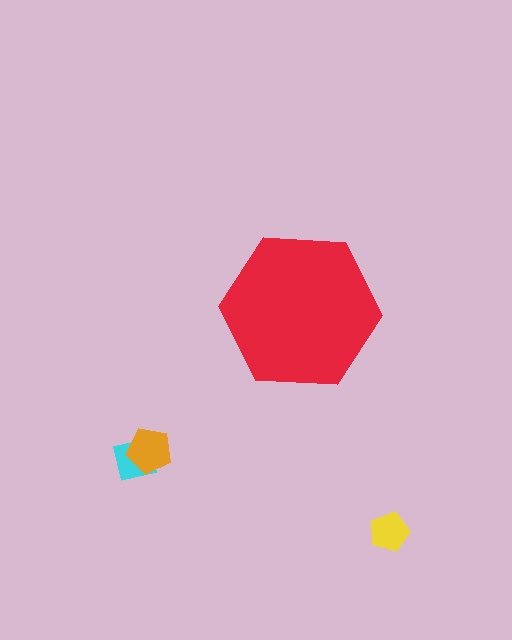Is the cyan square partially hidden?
No, the cyan square is fully visible.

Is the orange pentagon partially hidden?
No, the orange pentagon is fully visible.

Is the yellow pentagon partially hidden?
No, the yellow pentagon is fully visible.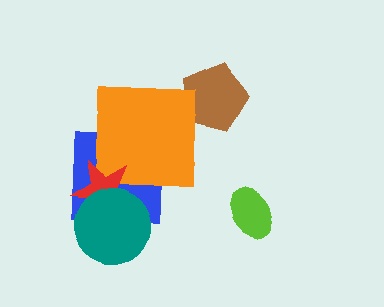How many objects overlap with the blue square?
3 objects overlap with the blue square.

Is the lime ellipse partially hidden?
No, no other shape covers it.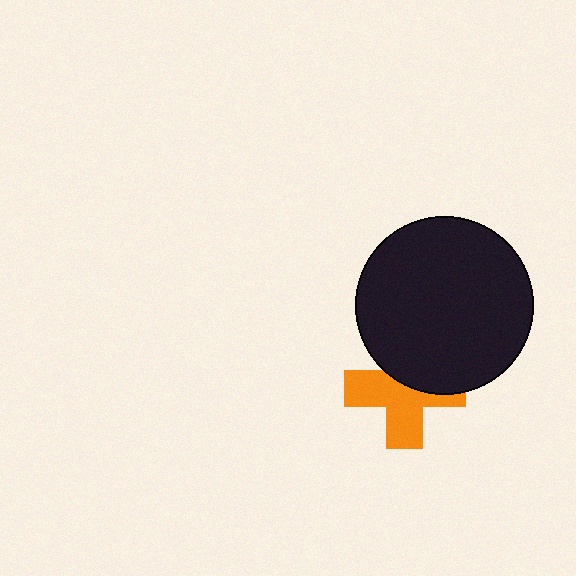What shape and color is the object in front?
The object in front is a black circle.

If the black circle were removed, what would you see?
You would see the complete orange cross.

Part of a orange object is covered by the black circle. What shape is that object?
It is a cross.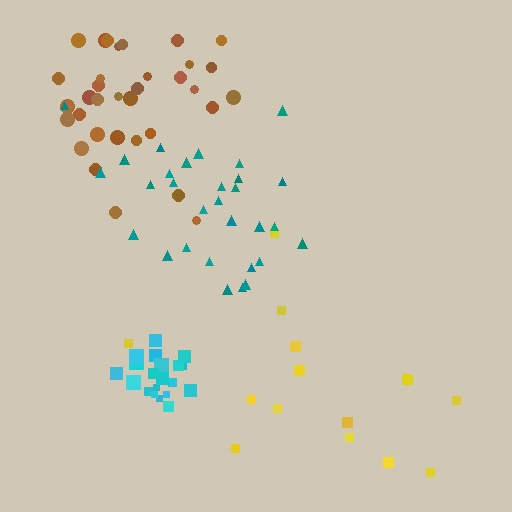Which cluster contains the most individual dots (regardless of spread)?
Brown (34).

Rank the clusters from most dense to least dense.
cyan, brown, teal, yellow.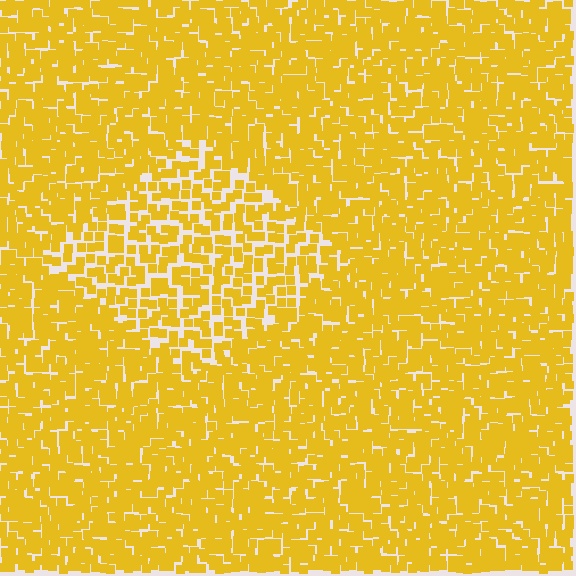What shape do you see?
I see a diamond.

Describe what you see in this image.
The image contains small yellow elements arranged at two different densities. A diamond-shaped region is visible where the elements are less densely packed than the surrounding area.